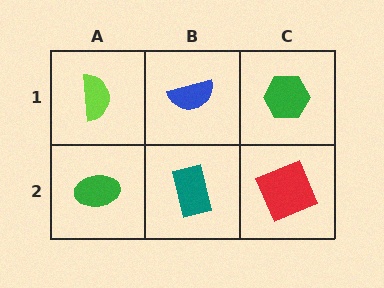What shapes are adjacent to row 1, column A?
A green ellipse (row 2, column A), a blue semicircle (row 1, column B).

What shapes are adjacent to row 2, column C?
A green hexagon (row 1, column C), a teal rectangle (row 2, column B).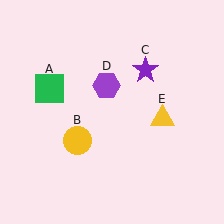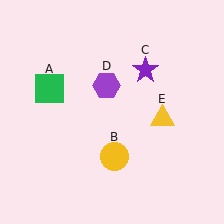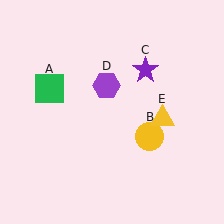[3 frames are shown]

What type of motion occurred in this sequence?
The yellow circle (object B) rotated counterclockwise around the center of the scene.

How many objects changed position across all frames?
1 object changed position: yellow circle (object B).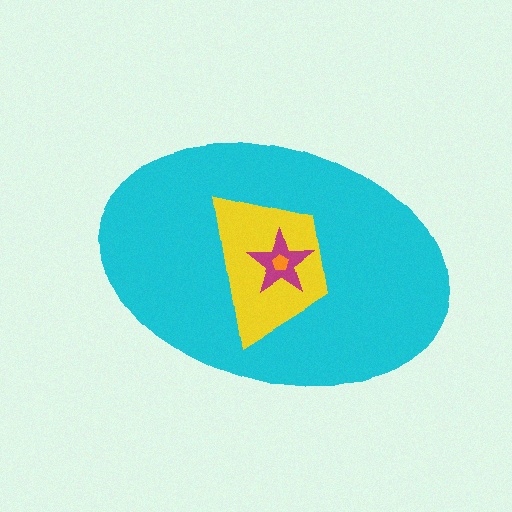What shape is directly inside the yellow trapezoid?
The magenta star.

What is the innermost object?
The orange pentagon.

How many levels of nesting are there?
4.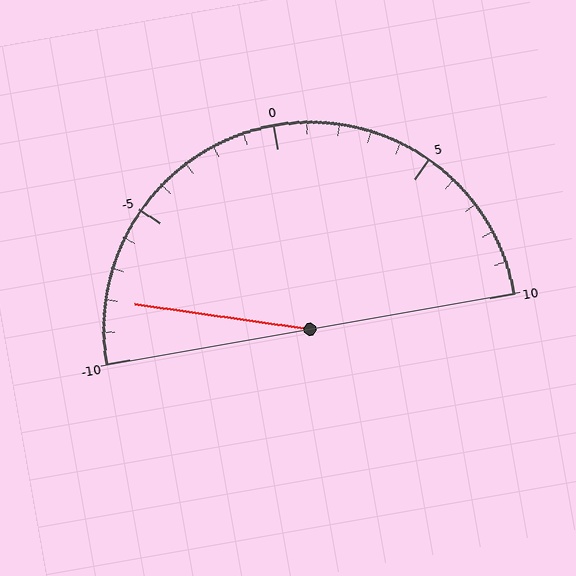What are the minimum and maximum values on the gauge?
The gauge ranges from -10 to 10.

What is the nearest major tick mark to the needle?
The nearest major tick mark is -10.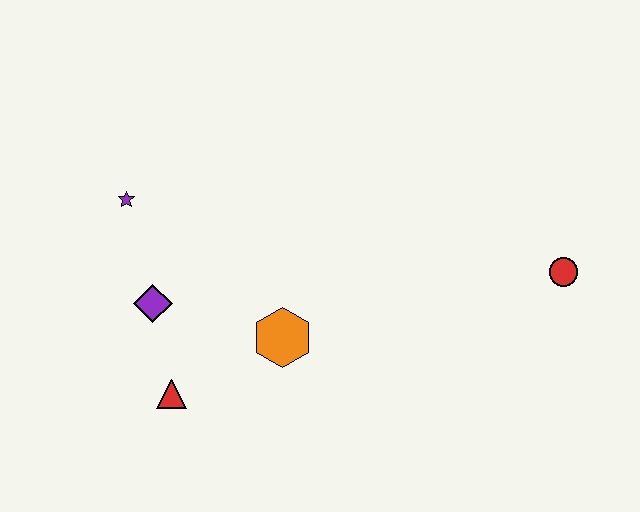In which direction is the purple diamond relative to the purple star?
The purple diamond is below the purple star.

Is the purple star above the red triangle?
Yes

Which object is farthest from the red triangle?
The red circle is farthest from the red triangle.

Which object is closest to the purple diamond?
The red triangle is closest to the purple diamond.